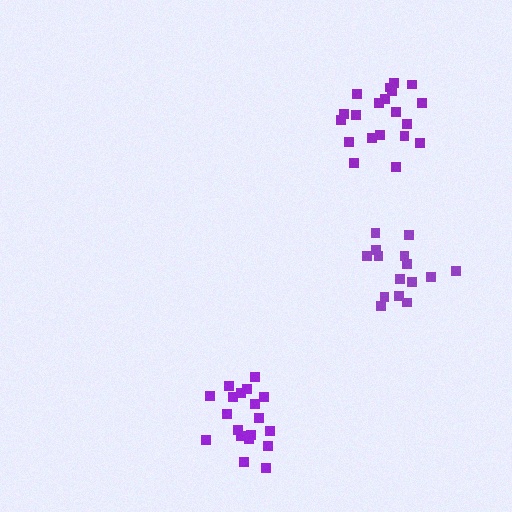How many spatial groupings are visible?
There are 3 spatial groupings.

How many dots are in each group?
Group 1: 19 dots, Group 2: 20 dots, Group 3: 15 dots (54 total).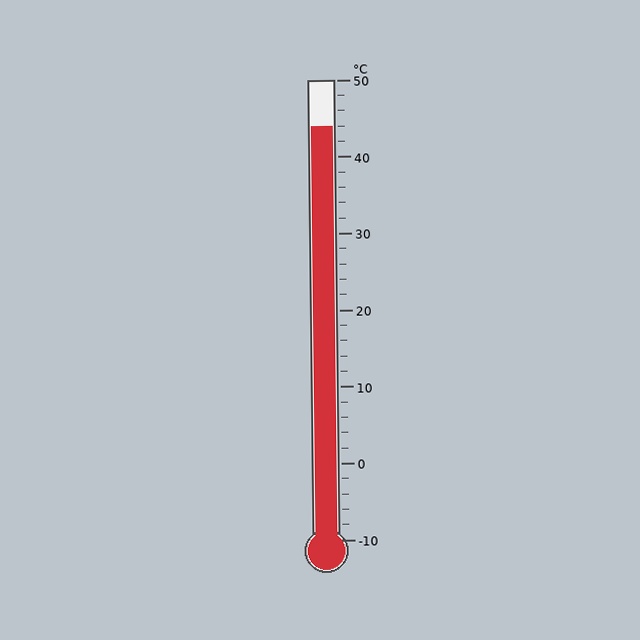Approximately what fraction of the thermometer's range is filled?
The thermometer is filled to approximately 90% of its range.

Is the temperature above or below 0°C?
The temperature is above 0°C.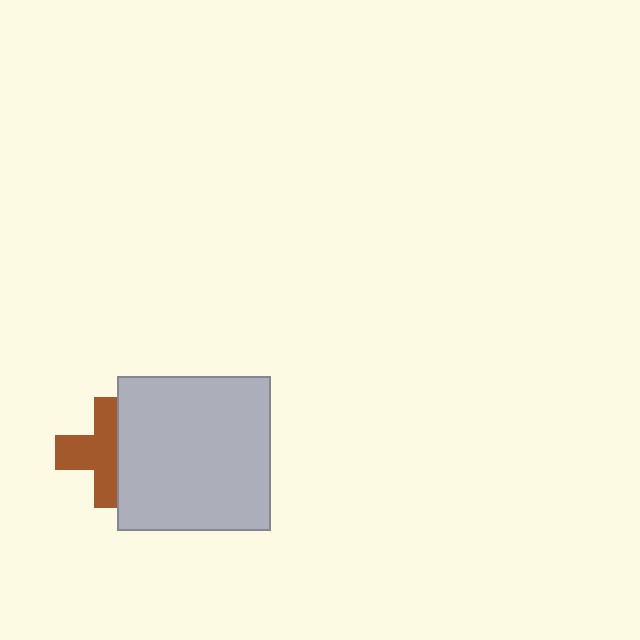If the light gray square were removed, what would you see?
You would see the complete brown cross.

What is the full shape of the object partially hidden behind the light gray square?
The partially hidden object is a brown cross.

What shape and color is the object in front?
The object in front is a light gray square.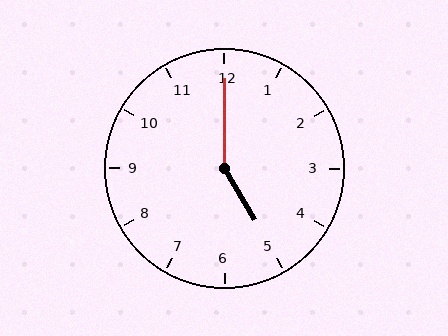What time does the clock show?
5:00.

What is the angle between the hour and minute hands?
Approximately 150 degrees.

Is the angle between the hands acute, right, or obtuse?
It is obtuse.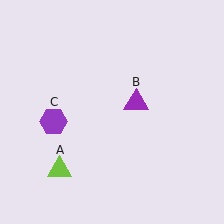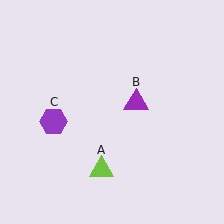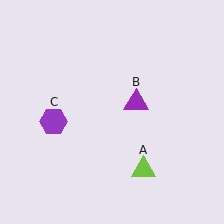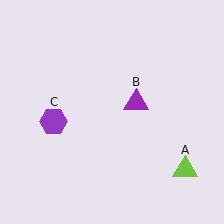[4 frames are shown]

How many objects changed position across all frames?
1 object changed position: lime triangle (object A).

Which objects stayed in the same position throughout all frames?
Purple triangle (object B) and purple hexagon (object C) remained stationary.